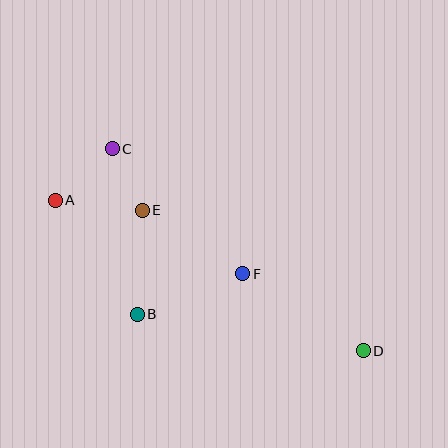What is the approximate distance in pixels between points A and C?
The distance between A and C is approximately 77 pixels.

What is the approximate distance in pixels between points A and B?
The distance between A and B is approximately 140 pixels.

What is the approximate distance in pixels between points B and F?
The distance between B and F is approximately 113 pixels.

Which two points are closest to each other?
Points C and E are closest to each other.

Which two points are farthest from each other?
Points A and D are farthest from each other.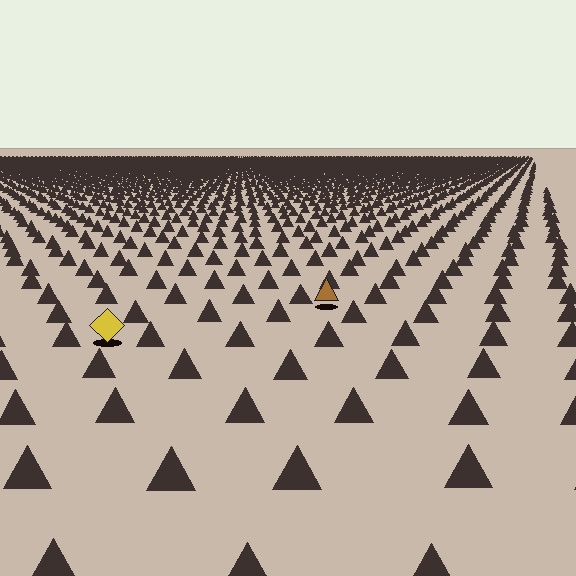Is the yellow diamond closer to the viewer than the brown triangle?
Yes. The yellow diamond is closer — you can tell from the texture gradient: the ground texture is coarser near it.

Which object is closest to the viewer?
The yellow diamond is closest. The texture marks near it are larger and more spread out.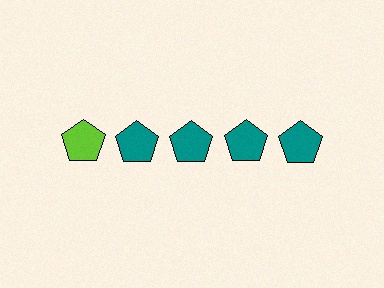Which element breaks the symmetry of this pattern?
The lime pentagon in the top row, leftmost column breaks the symmetry. All other shapes are teal pentagons.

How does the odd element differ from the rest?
It has a different color: lime instead of teal.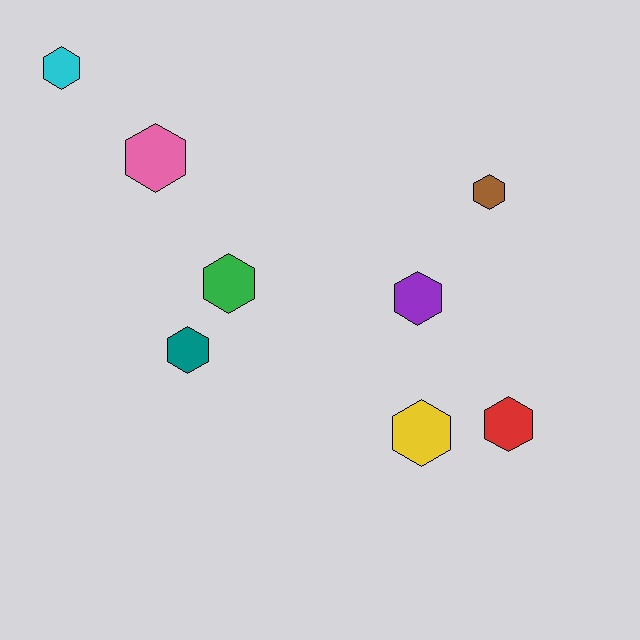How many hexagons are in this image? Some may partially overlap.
There are 8 hexagons.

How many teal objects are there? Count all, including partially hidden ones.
There is 1 teal object.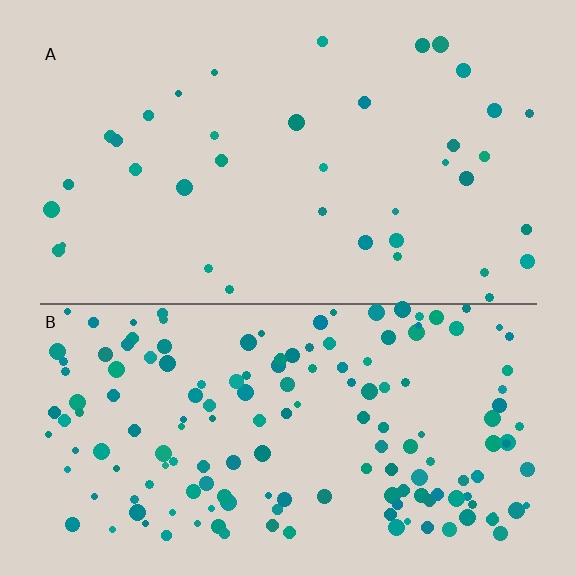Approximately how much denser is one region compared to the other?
Approximately 4.2× — region B over region A.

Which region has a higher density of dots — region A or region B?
B (the bottom).